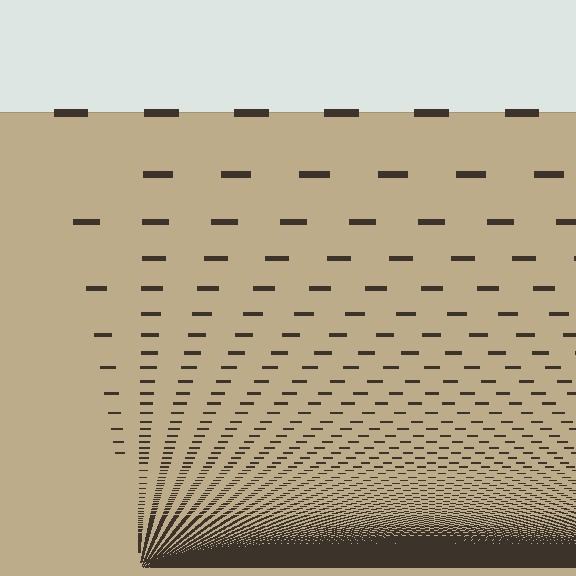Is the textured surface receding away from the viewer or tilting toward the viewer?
The surface appears to tilt toward the viewer. Texture elements get larger and sparser toward the top.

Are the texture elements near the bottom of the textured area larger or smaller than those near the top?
Smaller. The gradient is inverted — elements near the bottom are smaller and denser.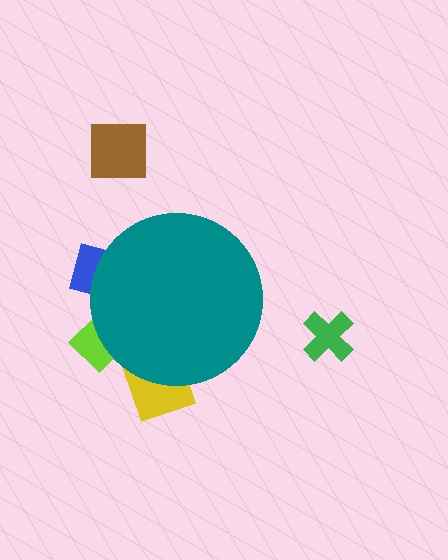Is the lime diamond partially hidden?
Yes, the lime diamond is partially hidden behind the teal circle.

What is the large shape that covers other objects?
A teal circle.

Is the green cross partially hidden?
No, the green cross is fully visible.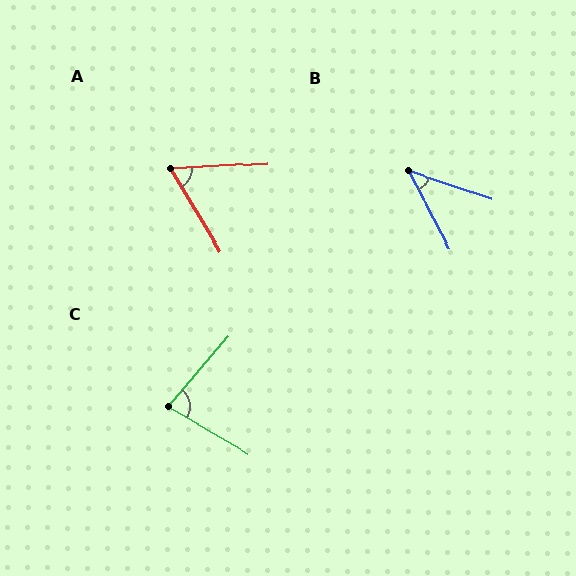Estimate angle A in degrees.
Approximately 62 degrees.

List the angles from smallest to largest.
B (44°), A (62°), C (79°).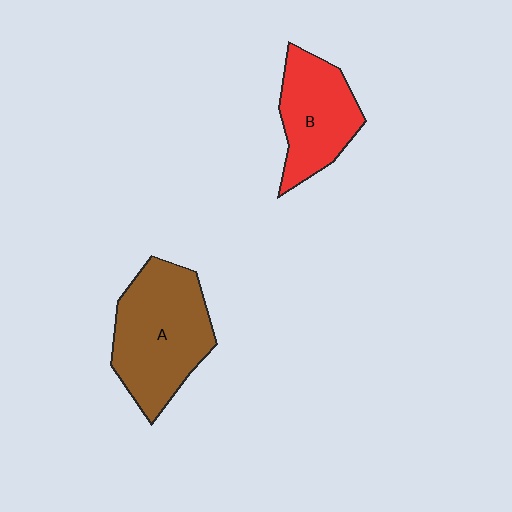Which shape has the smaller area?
Shape B (red).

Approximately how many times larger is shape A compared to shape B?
Approximately 1.4 times.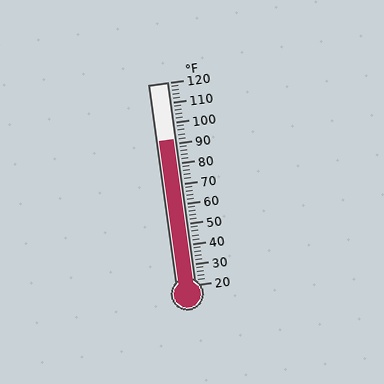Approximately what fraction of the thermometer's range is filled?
The thermometer is filled to approximately 70% of its range.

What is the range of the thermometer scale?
The thermometer scale ranges from 20°F to 120°F.